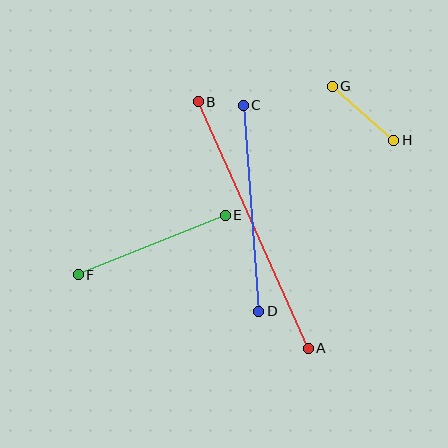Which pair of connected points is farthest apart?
Points A and B are farthest apart.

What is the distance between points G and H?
The distance is approximately 82 pixels.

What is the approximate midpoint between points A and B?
The midpoint is at approximately (253, 225) pixels.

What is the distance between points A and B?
The distance is approximately 270 pixels.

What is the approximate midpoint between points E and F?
The midpoint is at approximately (152, 245) pixels.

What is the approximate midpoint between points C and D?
The midpoint is at approximately (251, 208) pixels.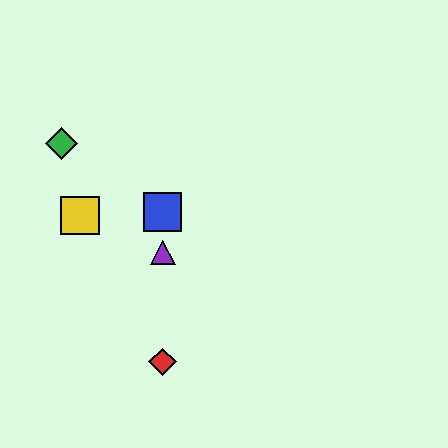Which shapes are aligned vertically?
The red diamond, the blue square, the purple triangle are aligned vertically.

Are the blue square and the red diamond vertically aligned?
Yes, both are at x≈163.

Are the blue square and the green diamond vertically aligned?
No, the blue square is at x≈163 and the green diamond is at x≈62.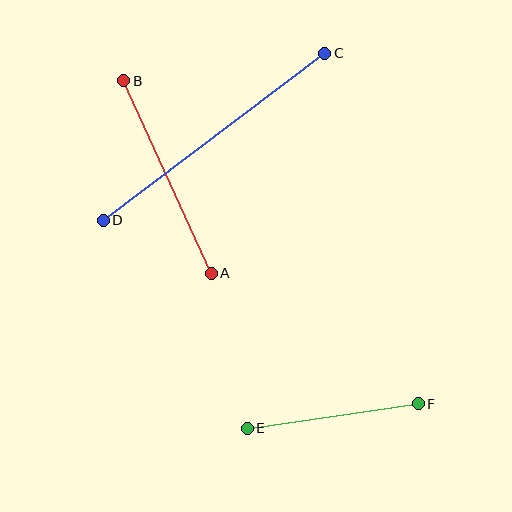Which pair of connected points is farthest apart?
Points C and D are farthest apart.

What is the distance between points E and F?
The distance is approximately 172 pixels.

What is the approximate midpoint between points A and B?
The midpoint is at approximately (167, 177) pixels.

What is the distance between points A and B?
The distance is approximately 211 pixels.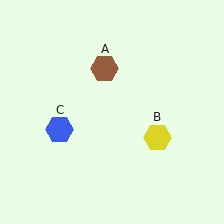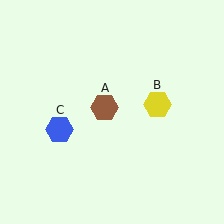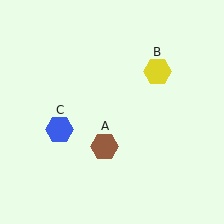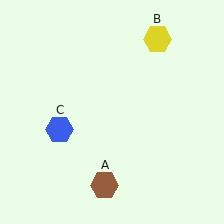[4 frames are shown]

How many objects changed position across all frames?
2 objects changed position: brown hexagon (object A), yellow hexagon (object B).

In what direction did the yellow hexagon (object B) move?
The yellow hexagon (object B) moved up.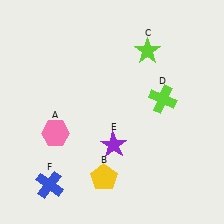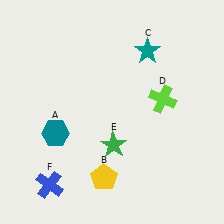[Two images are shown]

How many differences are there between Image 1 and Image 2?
There are 3 differences between the two images.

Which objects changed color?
A changed from pink to teal. C changed from lime to teal. E changed from purple to green.